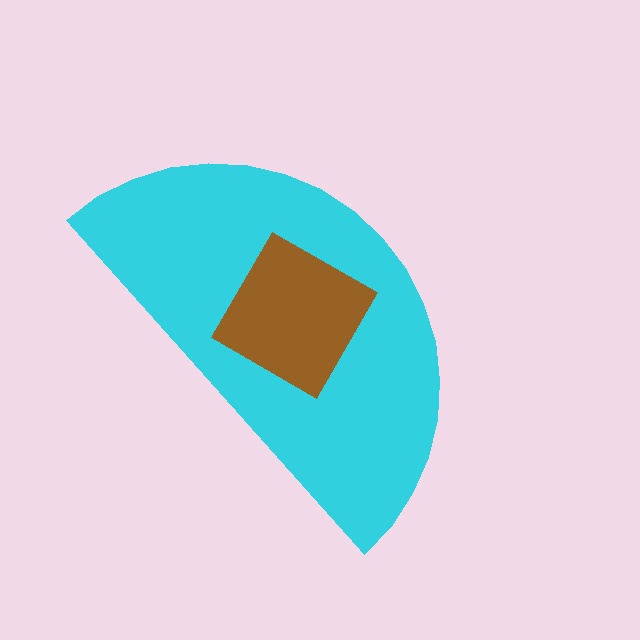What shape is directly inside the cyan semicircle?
The brown diamond.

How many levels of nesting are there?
2.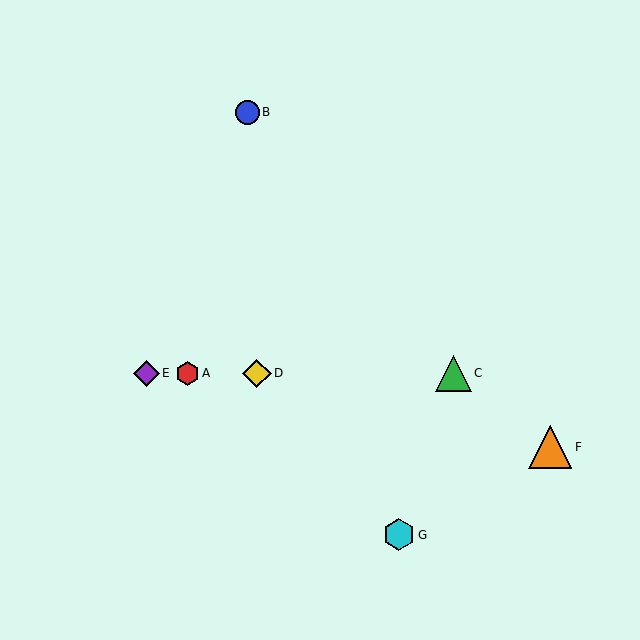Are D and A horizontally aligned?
Yes, both are at y≈374.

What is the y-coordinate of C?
Object C is at y≈374.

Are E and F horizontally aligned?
No, E is at y≈374 and F is at y≈447.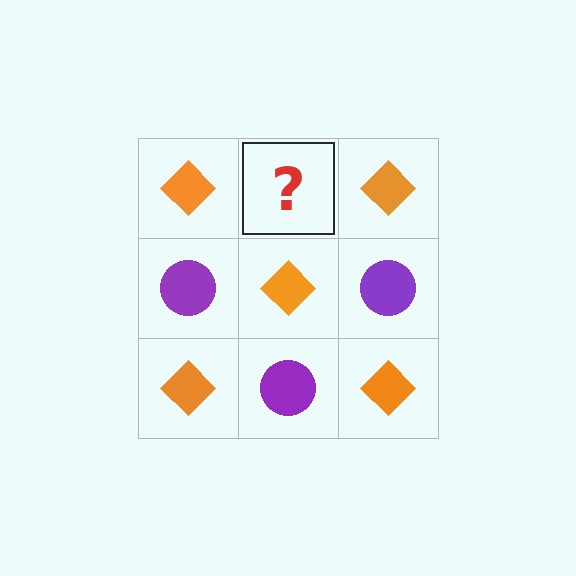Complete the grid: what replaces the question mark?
The question mark should be replaced with a purple circle.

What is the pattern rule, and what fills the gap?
The rule is that it alternates orange diamond and purple circle in a checkerboard pattern. The gap should be filled with a purple circle.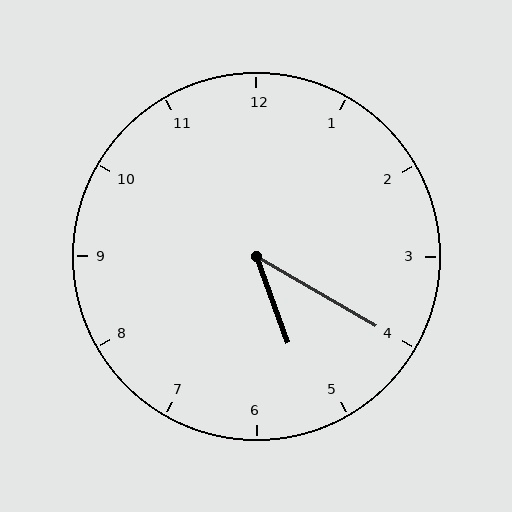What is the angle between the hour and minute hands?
Approximately 40 degrees.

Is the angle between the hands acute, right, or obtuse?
It is acute.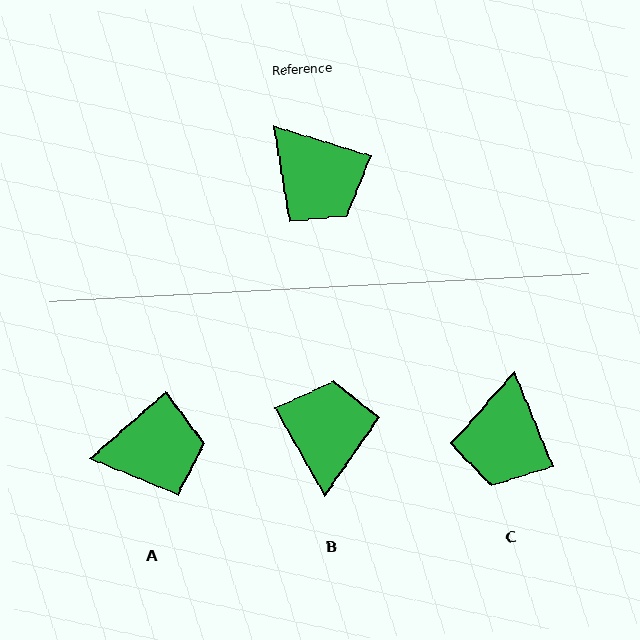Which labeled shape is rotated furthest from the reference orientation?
B, about 136 degrees away.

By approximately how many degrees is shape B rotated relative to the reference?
Approximately 136 degrees counter-clockwise.